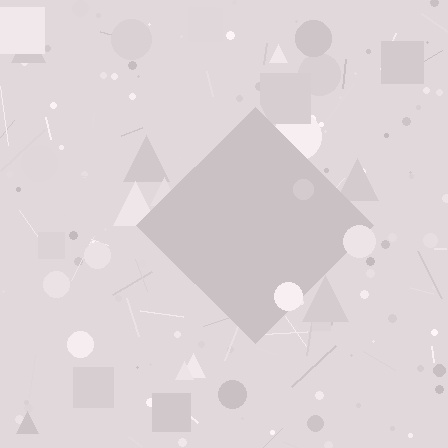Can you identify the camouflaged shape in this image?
The camouflaged shape is a diamond.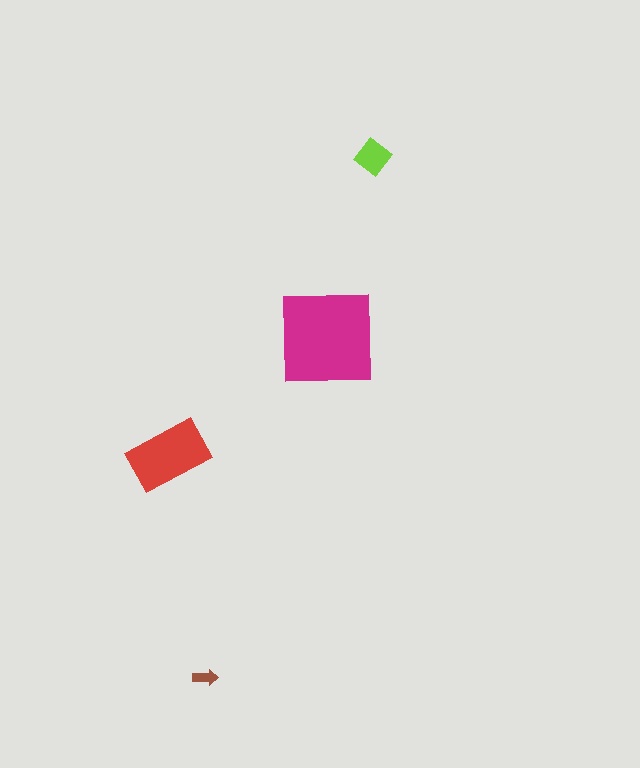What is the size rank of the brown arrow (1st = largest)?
4th.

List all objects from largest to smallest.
The magenta square, the red rectangle, the lime diamond, the brown arrow.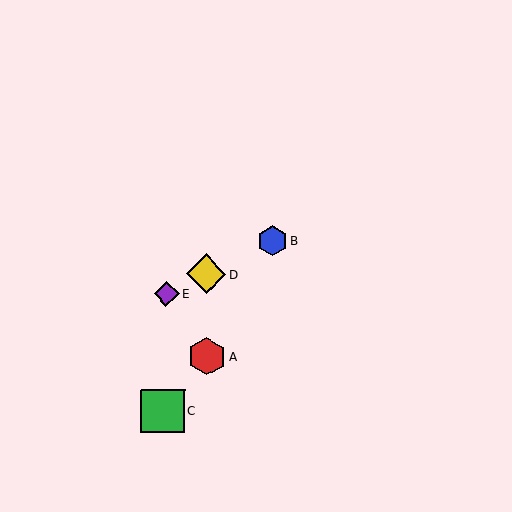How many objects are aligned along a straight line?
3 objects (B, D, E) are aligned along a straight line.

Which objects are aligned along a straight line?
Objects B, D, E are aligned along a straight line.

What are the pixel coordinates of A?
Object A is at (207, 356).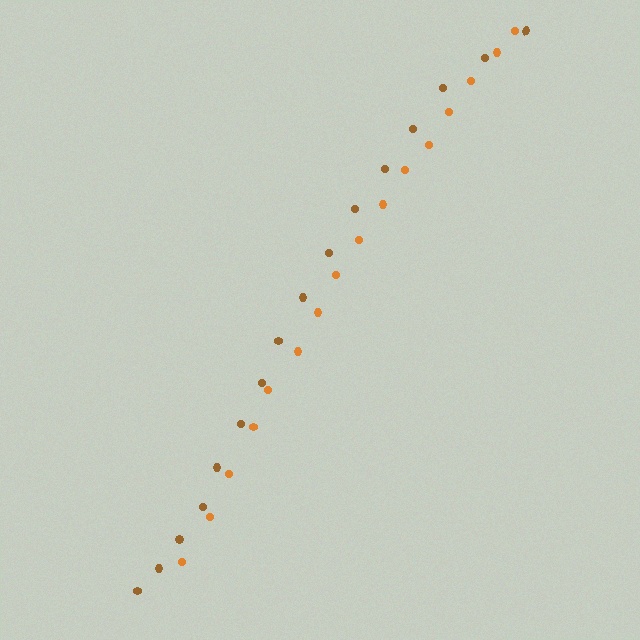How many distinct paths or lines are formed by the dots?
There are 2 distinct paths.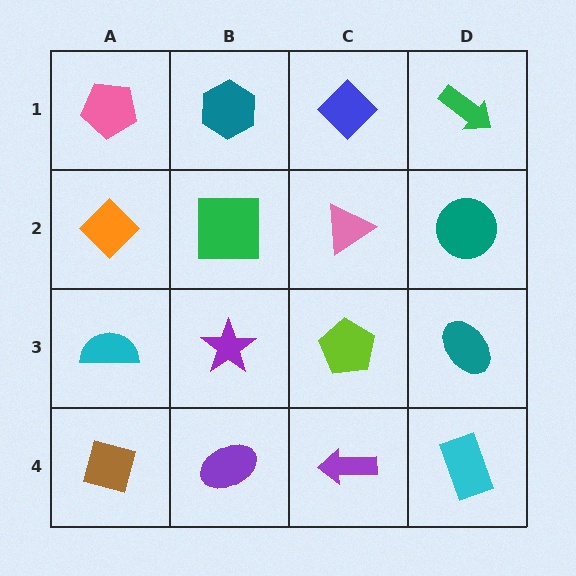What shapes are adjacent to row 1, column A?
An orange diamond (row 2, column A), a teal hexagon (row 1, column B).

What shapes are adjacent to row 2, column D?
A green arrow (row 1, column D), a teal ellipse (row 3, column D), a pink triangle (row 2, column C).